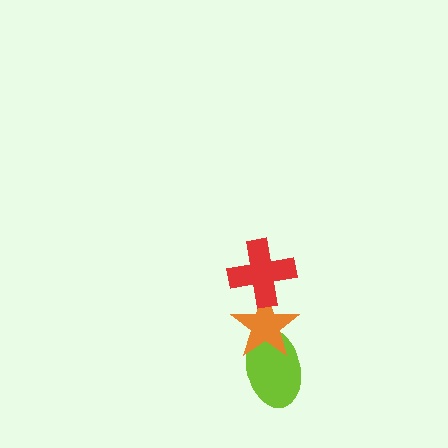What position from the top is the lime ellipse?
The lime ellipse is 3rd from the top.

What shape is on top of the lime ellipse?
The orange star is on top of the lime ellipse.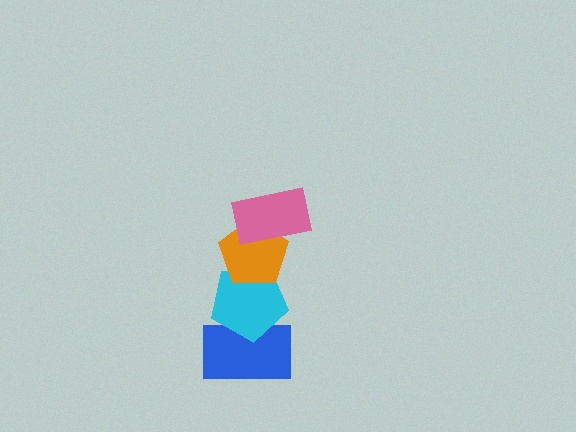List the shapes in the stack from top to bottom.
From top to bottom: the pink rectangle, the orange pentagon, the cyan pentagon, the blue rectangle.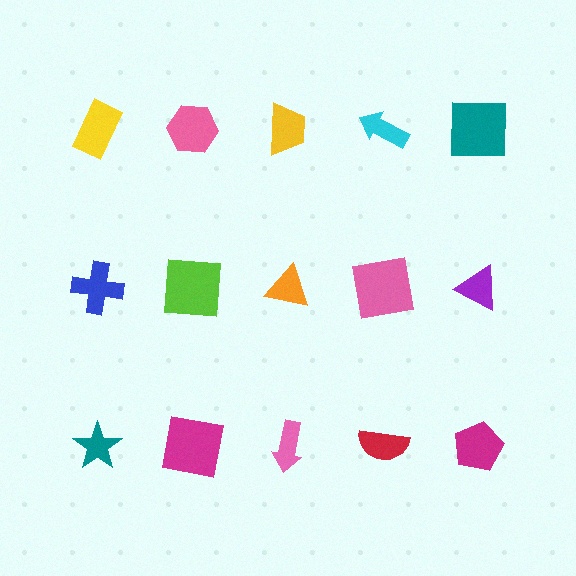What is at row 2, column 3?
An orange triangle.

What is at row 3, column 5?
A magenta pentagon.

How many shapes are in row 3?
5 shapes.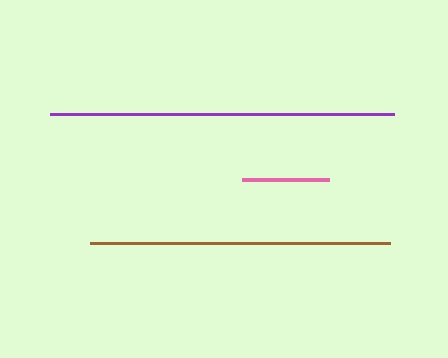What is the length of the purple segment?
The purple segment is approximately 344 pixels long.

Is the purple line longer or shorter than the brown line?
The purple line is longer than the brown line.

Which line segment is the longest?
The purple line is the longest at approximately 344 pixels.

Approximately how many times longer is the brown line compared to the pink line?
The brown line is approximately 3.5 times the length of the pink line.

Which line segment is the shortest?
The pink line is the shortest at approximately 87 pixels.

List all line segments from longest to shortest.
From longest to shortest: purple, brown, pink.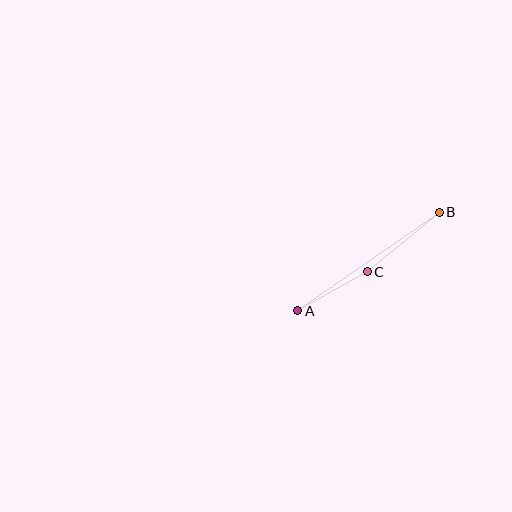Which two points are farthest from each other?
Points A and B are farthest from each other.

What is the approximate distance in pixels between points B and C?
The distance between B and C is approximately 93 pixels.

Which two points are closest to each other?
Points A and C are closest to each other.